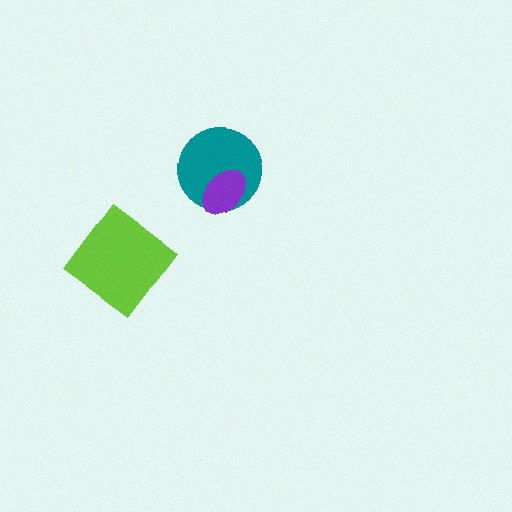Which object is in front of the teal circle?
The purple ellipse is in front of the teal circle.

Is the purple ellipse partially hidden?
No, no other shape covers it.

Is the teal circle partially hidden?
Yes, it is partially covered by another shape.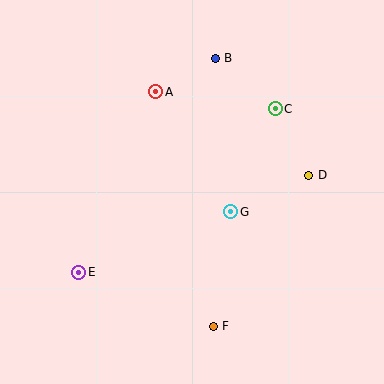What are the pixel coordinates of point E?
Point E is at (79, 272).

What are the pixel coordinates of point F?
Point F is at (213, 326).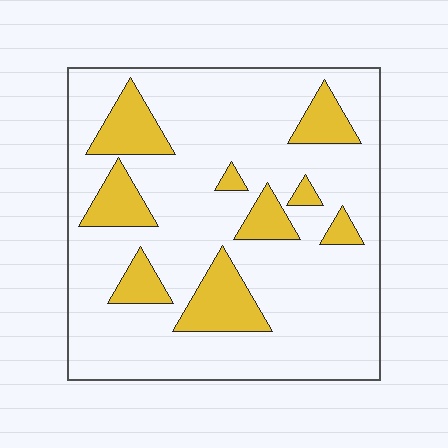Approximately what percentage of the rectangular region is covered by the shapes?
Approximately 20%.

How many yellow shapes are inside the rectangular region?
9.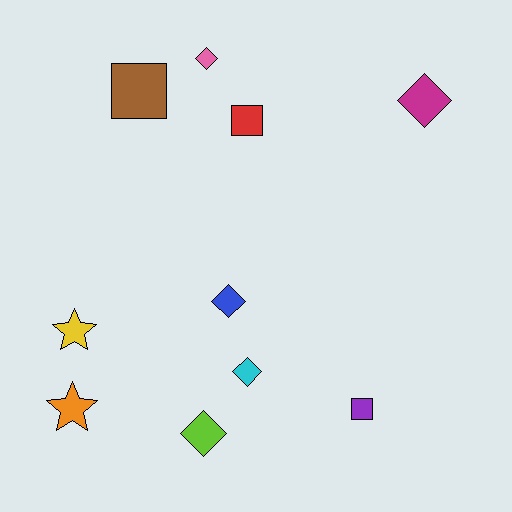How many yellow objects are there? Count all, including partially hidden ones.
There is 1 yellow object.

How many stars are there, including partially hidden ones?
There are 2 stars.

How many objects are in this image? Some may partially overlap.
There are 10 objects.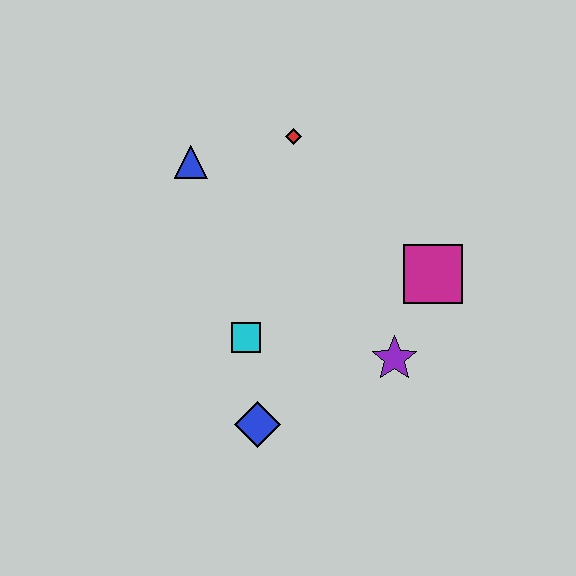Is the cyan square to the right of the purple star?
No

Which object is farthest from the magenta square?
The blue triangle is farthest from the magenta square.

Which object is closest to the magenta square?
The purple star is closest to the magenta square.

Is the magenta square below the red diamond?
Yes